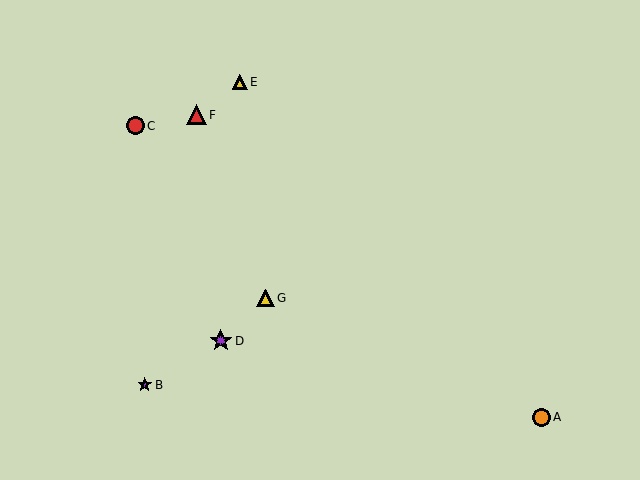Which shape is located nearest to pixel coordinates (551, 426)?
The orange circle (labeled A) at (541, 417) is nearest to that location.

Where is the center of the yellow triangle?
The center of the yellow triangle is at (265, 298).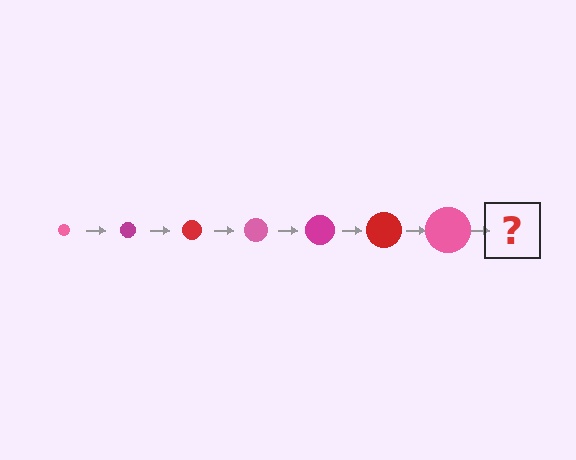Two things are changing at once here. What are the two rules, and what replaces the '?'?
The two rules are that the circle grows larger each step and the color cycles through pink, magenta, and red. The '?' should be a magenta circle, larger than the previous one.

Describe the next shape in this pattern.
It should be a magenta circle, larger than the previous one.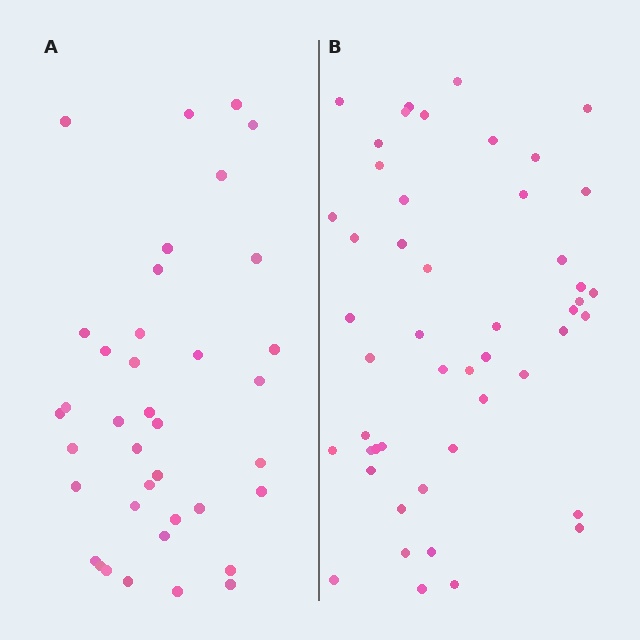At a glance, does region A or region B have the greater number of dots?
Region B (the right region) has more dots.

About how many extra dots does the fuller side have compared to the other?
Region B has roughly 12 or so more dots than region A.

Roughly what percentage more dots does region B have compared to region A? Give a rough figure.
About 30% more.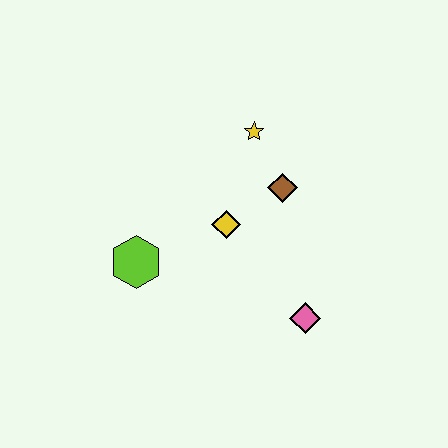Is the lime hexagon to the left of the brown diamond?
Yes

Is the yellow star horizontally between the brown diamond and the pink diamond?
No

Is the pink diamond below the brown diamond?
Yes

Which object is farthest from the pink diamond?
The yellow star is farthest from the pink diamond.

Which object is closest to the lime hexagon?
The yellow diamond is closest to the lime hexagon.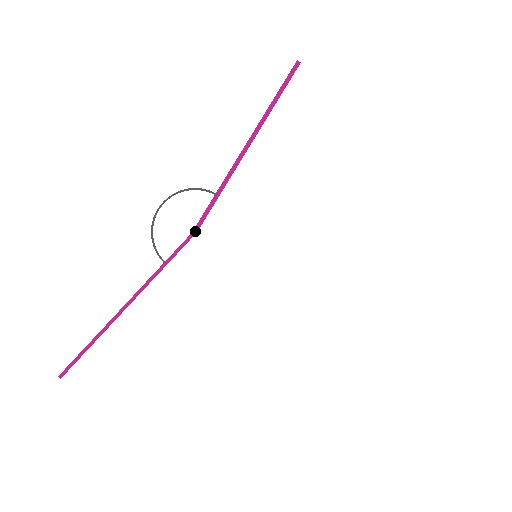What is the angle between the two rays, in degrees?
Approximately 168 degrees.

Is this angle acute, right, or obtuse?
It is obtuse.